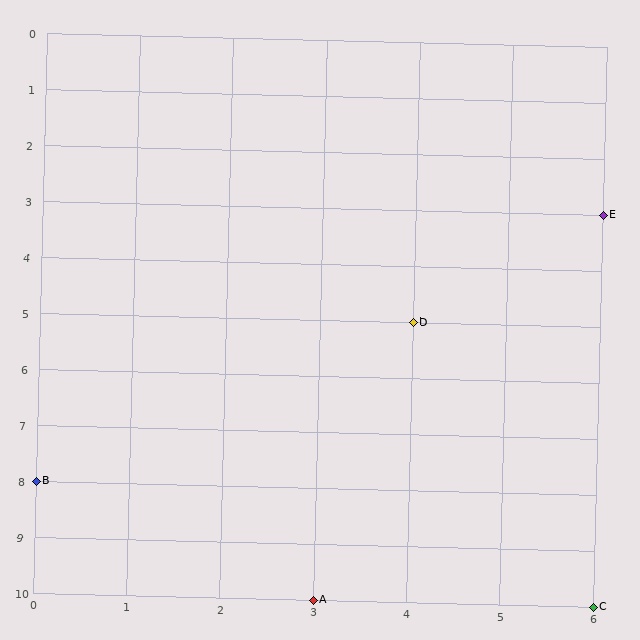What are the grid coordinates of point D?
Point D is at grid coordinates (4, 5).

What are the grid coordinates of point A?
Point A is at grid coordinates (3, 10).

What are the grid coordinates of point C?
Point C is at grid coordinates (6, 10).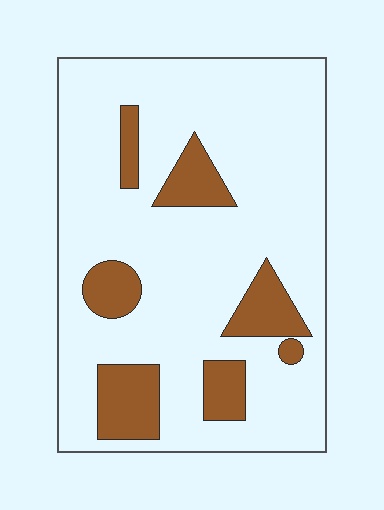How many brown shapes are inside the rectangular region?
7.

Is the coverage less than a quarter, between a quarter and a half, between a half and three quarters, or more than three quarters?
Less than a quarter.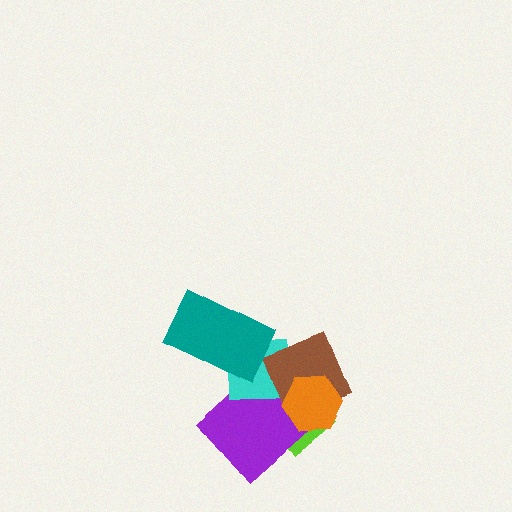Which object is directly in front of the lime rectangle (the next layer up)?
The purple diamond is directly in front of the lime rectangle.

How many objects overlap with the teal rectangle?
1 object overlaps with the teal rectangle.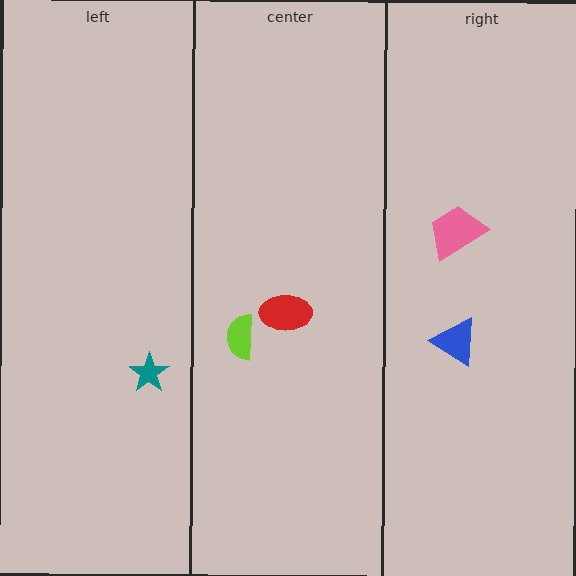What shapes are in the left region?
The teal star.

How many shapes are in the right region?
2.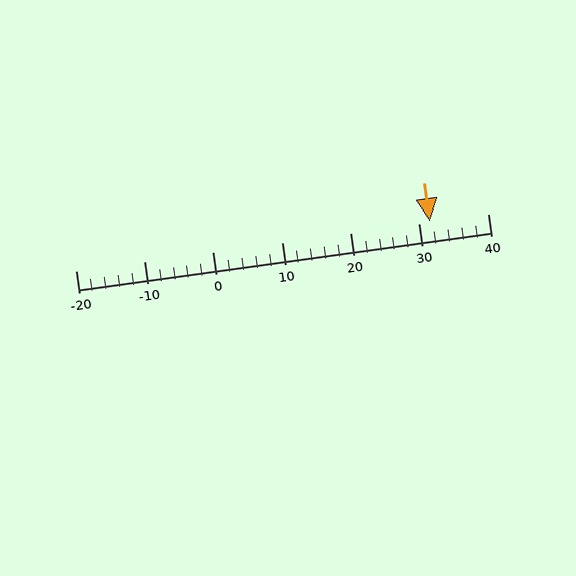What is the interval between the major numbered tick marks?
The major tick marks are spaced 10 units apart.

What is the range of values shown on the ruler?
The ruler shows values from -20 to 40.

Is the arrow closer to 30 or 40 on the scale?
The arrow is closer to 30.